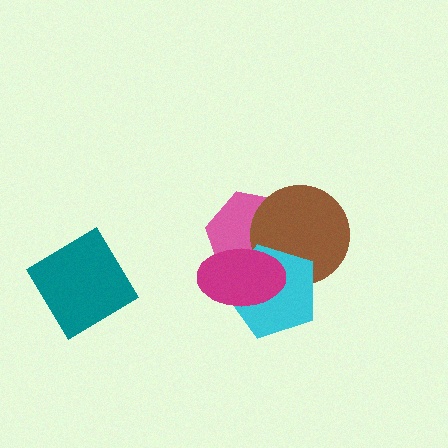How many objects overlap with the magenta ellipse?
3 objects overlap with the magenta ellipse.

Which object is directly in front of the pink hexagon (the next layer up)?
The brown circle is directly in front of the pink hexagon.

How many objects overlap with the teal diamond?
0 objects overlap with the teal diamond.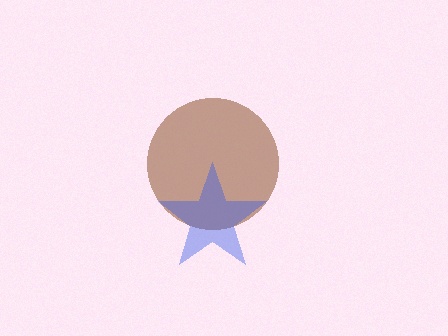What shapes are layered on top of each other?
The layered shapes are: a brown circle, a blue star.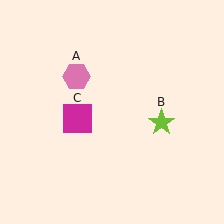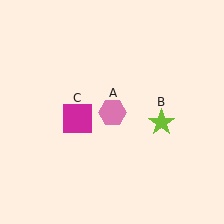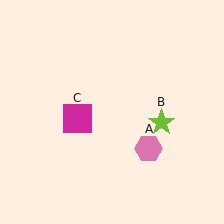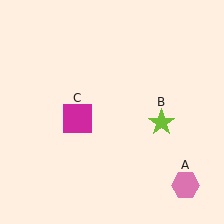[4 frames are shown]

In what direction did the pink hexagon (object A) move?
The pink hexagon (object A) moved down and to the right.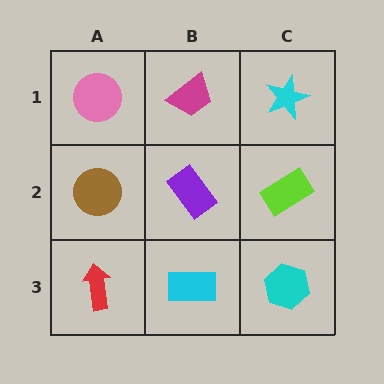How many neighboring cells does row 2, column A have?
3.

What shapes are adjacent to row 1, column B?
A purple rectangle (row 2, column B), a pink circle (row 1, column A), a cyan star (row 1, column C).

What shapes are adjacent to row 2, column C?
A cyan star (row 1, column C), a cyan hexagon (row 3, column C), a purple rectangle (row 2, column B).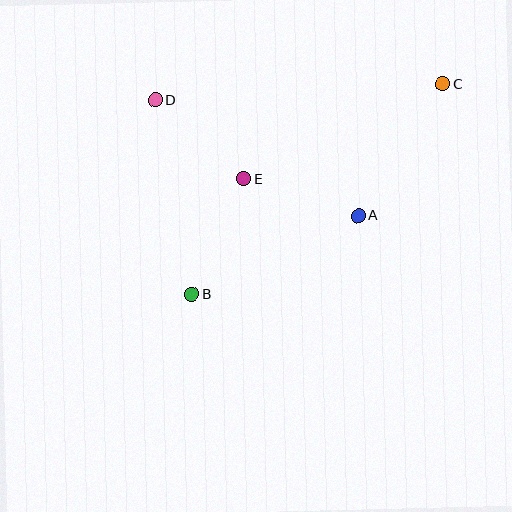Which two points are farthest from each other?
Points B and C are farthest from each other.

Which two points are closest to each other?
Points D and E are closest to each other.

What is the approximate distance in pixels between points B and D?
The distance between B and D is approximately 197 pixels.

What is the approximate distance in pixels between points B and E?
The distance between B and E is approximately 126 pixels.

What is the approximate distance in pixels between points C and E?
The distance between C and E is approximately 220 pixels.